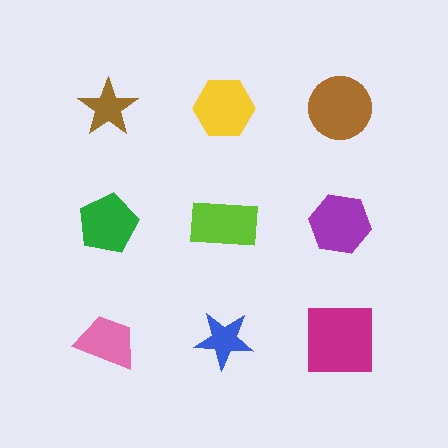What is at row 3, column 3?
A magenta square.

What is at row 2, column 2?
A lime rectangle.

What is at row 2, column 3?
A purple hexagon.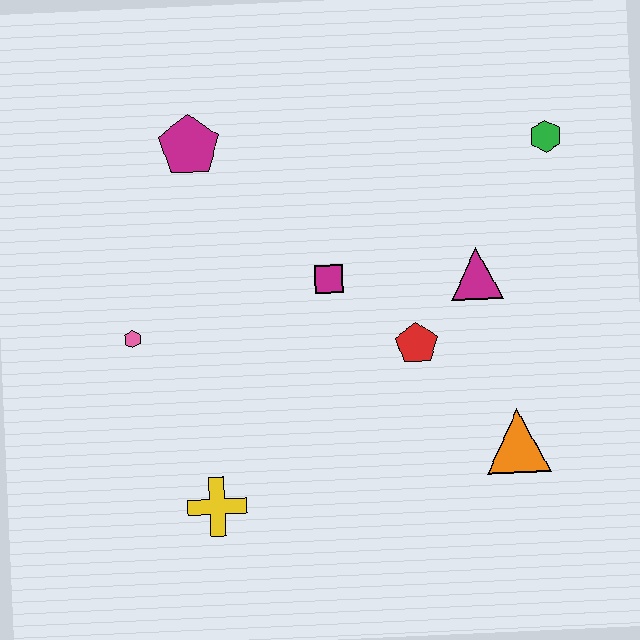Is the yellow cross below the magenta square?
Yes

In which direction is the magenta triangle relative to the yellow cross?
The magenta triangle is to the right of the yellow cross.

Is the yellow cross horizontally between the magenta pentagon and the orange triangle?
Yes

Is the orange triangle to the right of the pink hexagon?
Yes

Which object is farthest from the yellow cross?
The green hexagon is farthest from the yellow cross.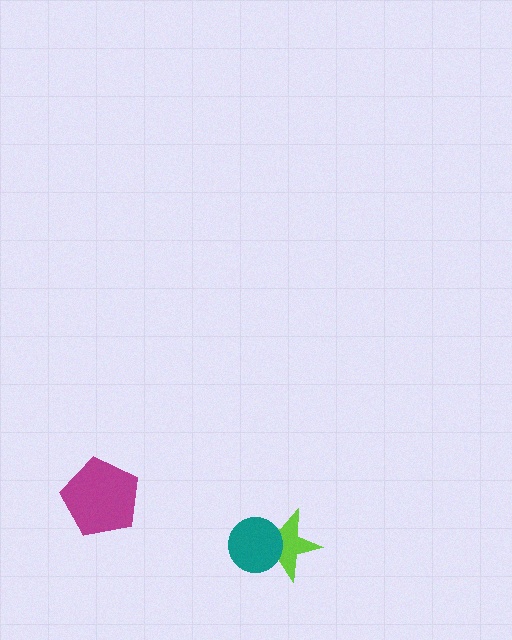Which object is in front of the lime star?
The teal circle is in front of the lime star.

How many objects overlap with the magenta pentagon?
0 objects overlap with the magenta pentagon.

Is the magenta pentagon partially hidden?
No, no other shape covers it.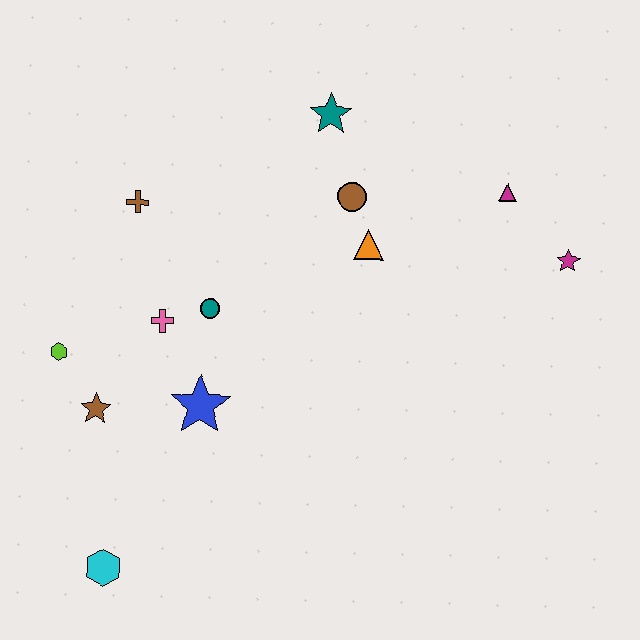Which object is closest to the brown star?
The lime hexagon is closest to the brown star.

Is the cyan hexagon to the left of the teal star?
Yes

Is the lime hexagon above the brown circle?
No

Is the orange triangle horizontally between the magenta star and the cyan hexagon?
Yes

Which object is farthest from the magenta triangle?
The cyan hexagon is farthest from the magenta triangle.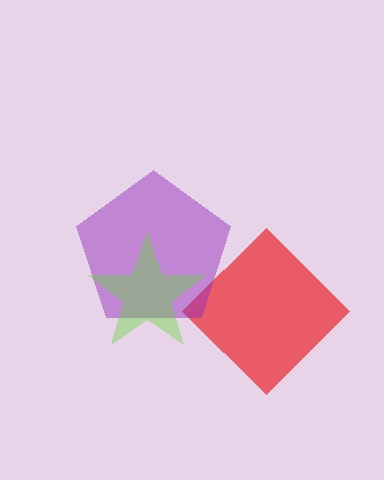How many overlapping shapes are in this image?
There are 3 overlapping shapes in the image.